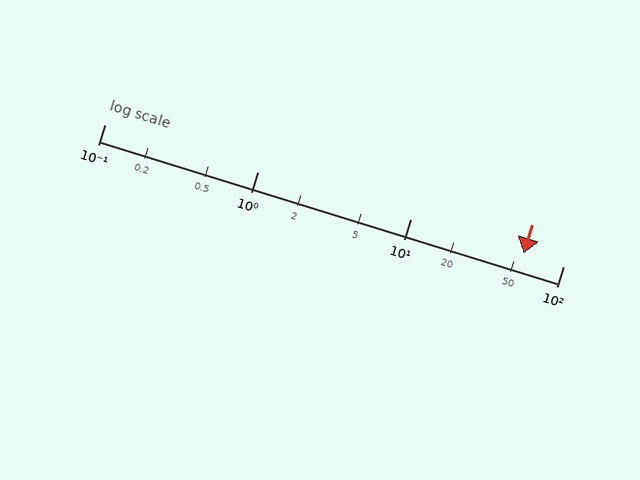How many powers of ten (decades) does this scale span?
The scale spans 3 decades, from 0.1 to 100.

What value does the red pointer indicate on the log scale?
The pointer indicates approximately 55.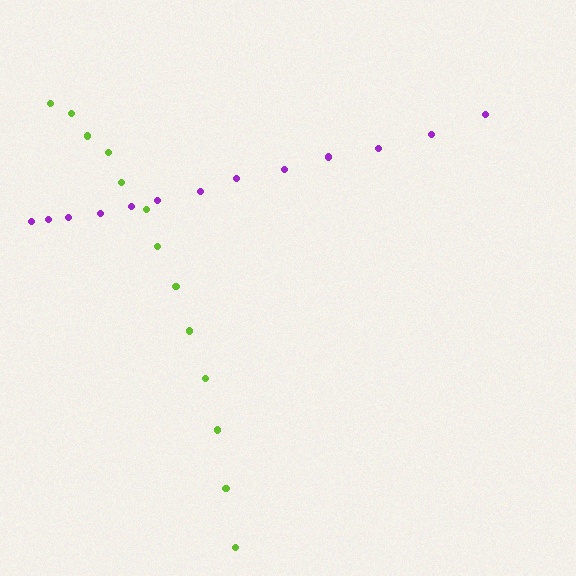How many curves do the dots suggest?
There are 2 distinct paths.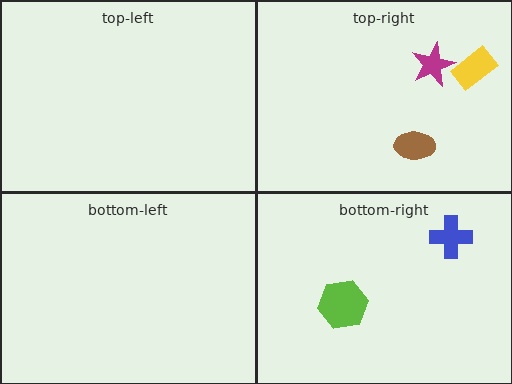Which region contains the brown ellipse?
The top-right region.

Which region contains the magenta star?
The top-right region.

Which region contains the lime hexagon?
The bottom-right region.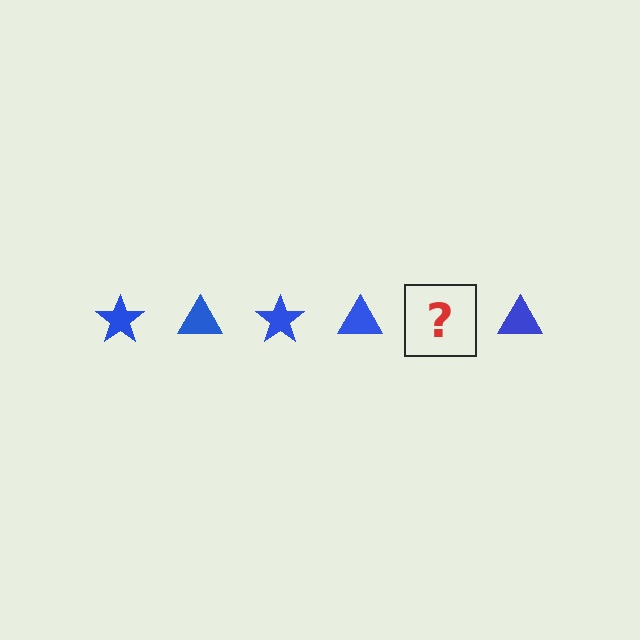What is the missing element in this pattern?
The missing element is a blue star.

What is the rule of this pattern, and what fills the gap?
The rule is that the pattern cycles through star, triangle shapes in blue. The gap should be filled with a blue star.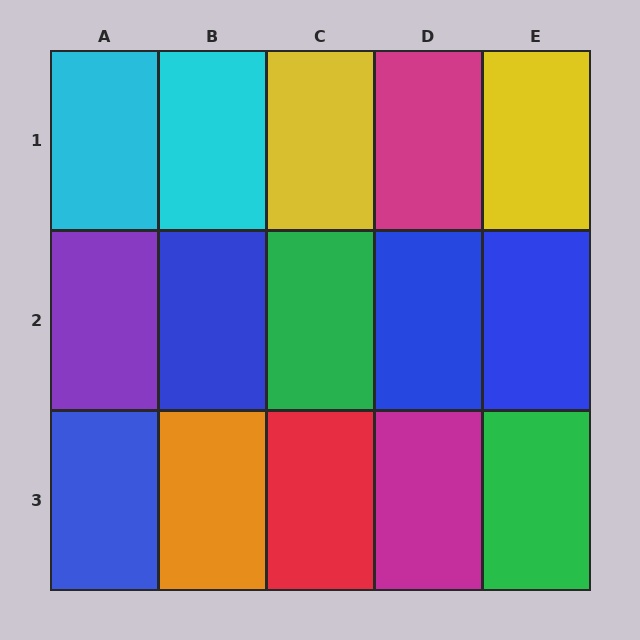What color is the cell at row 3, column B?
Orange.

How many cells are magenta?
2 cells are magenta.